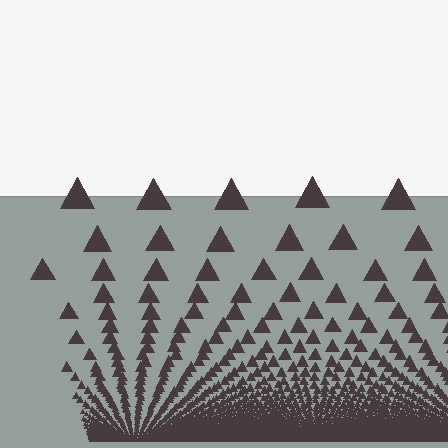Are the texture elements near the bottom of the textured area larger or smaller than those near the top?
Smaller. The gradient is inverted — elements near the bottom are smaller and denser.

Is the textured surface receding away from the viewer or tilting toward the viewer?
The surface appears to tilt toward the viewer. Texture elements get larger and sparser toward the top.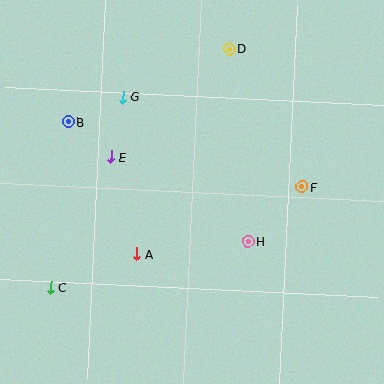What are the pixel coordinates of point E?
Point E is at (111, 157).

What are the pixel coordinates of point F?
Point F is at (302, 187).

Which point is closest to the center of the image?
Point H at (248, 241) is closest to the center.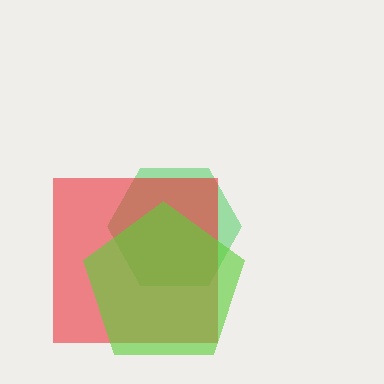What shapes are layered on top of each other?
The layered shapes are: a green hexagon, a red square, a lime pentagon.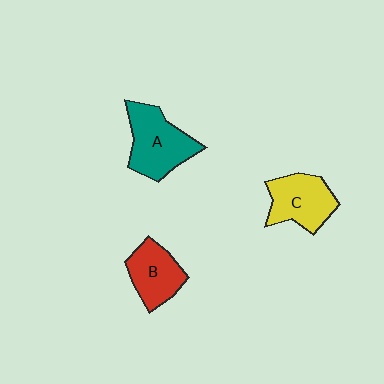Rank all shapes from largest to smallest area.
From largest to smallest: A (teal), C (yellow), B (red).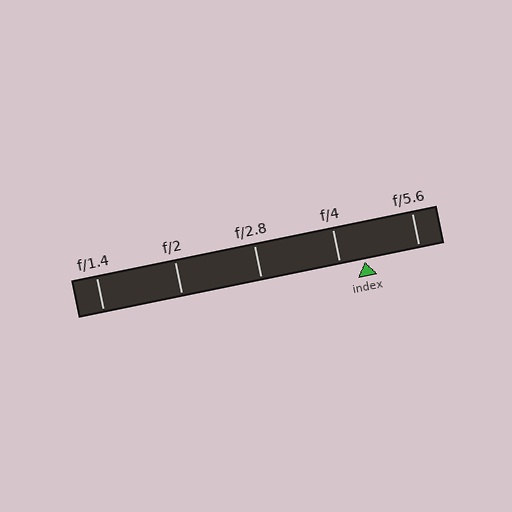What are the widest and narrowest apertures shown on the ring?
The widest aperture shown is f/1.4 and the narrowest is f/5.6.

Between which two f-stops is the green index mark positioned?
The index mark is between f/4 and f/5.6.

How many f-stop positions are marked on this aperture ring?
There are 5 f-stop positions marked.